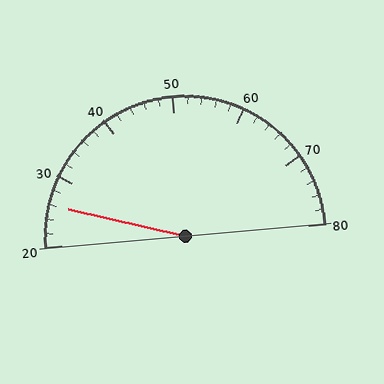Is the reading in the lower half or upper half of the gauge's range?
The reading is in the lower half of the range (20 to 80).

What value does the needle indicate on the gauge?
The needle indicates approximately 26.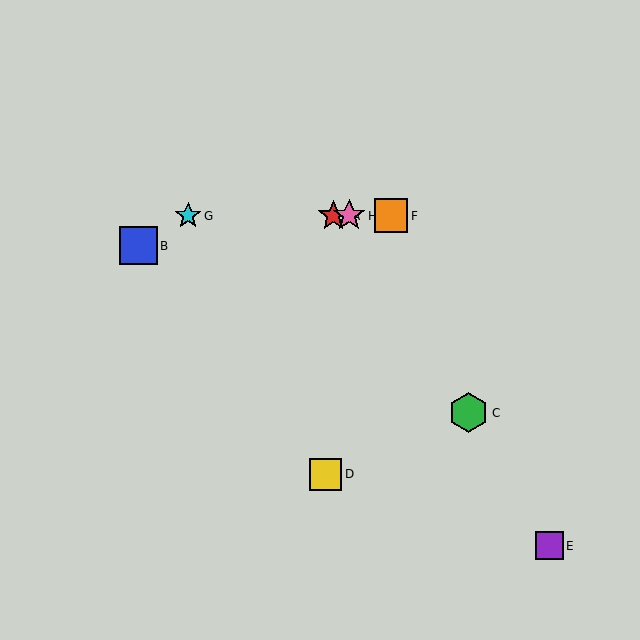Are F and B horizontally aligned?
No, F is at y≈216 and B is at y≈246.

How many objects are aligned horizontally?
4 objects (A, F, G, H) are aligned horizontally.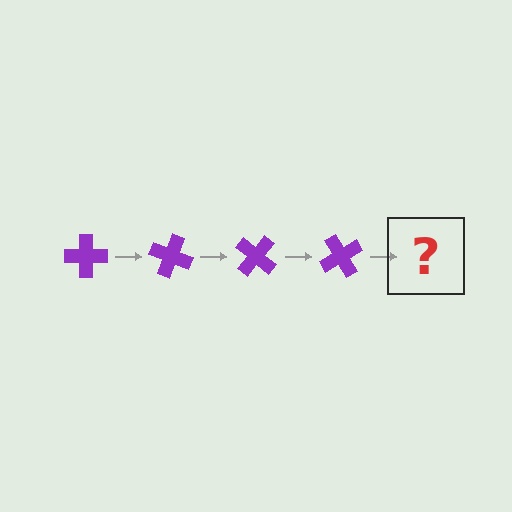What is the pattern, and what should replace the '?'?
The pattern is that the cross rotates 20 degrees each step. The '?' should be a purple cross rotated 80 degrees.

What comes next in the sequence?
The next element should be a purple cross rotated 80 degrees.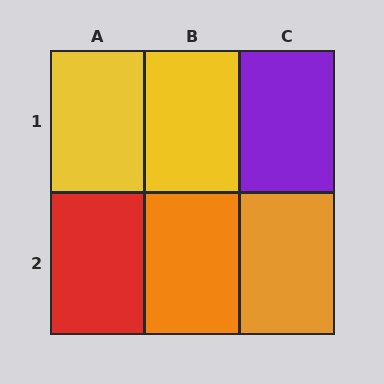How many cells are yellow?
2 cells are yellow.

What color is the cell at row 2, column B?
Orange.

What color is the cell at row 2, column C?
Orange.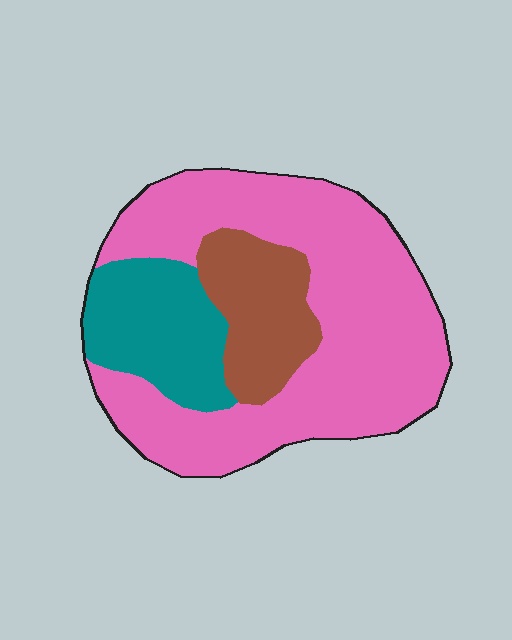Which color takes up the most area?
Pink, at roughly 65%.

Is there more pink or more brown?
Pink.